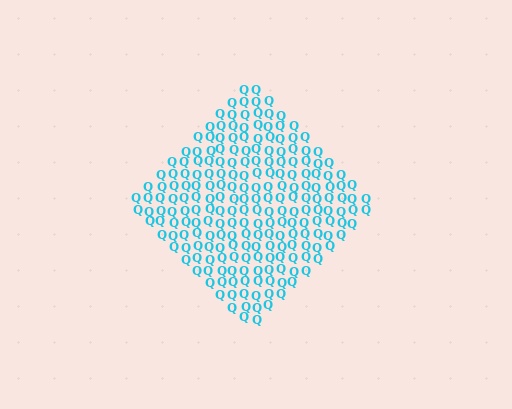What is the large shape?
The large shape is a diamond.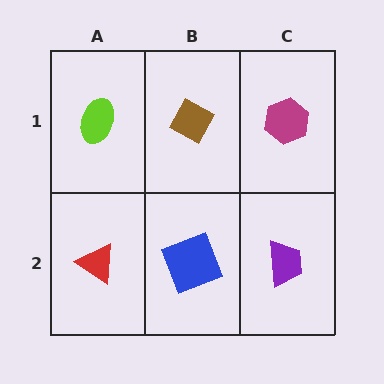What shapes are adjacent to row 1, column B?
A blue square (row 2, column B), a lime ellipse (row 1, column A), a magenta hexagon (row 1, column C).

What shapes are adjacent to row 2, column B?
A brown diamond (row 1, column B), a red triangle (row 2, column A), a purple trapezoid (row 2, column C).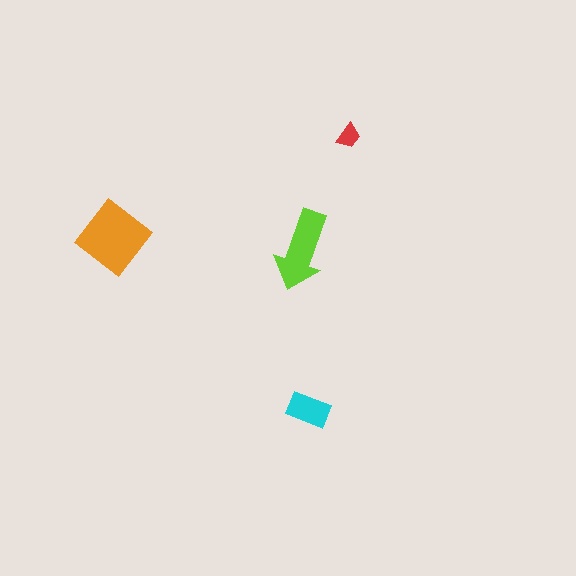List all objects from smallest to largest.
The red trapezoid, the cyan rectangle, the lime arrow, the orange diamond.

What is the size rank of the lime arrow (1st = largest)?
2nd.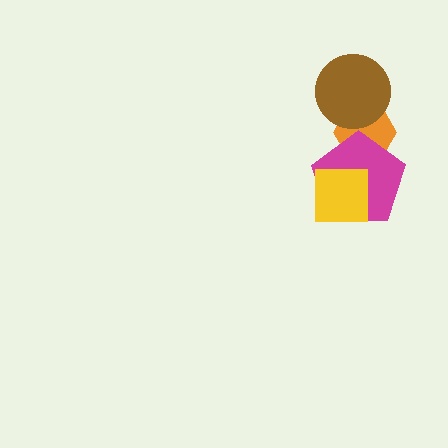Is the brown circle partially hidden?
No, no other shape covers it.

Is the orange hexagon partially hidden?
Yes, it is partially covered by another shape.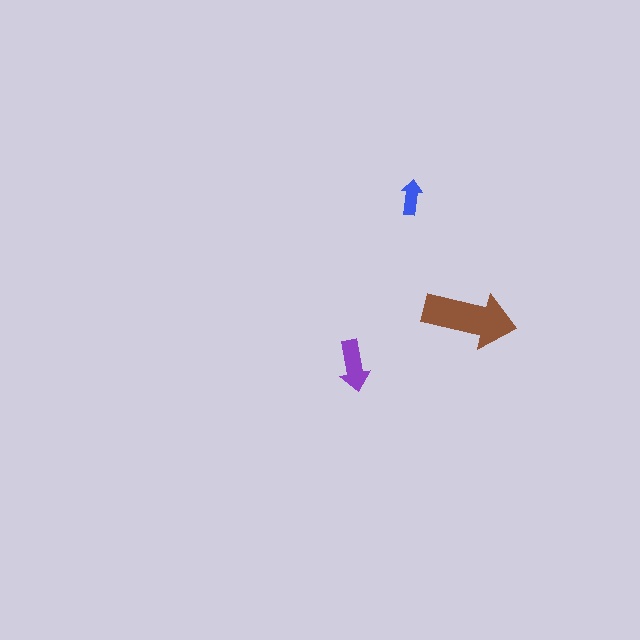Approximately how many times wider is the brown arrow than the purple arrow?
About 2 times wider.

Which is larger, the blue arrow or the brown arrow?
The brown one.